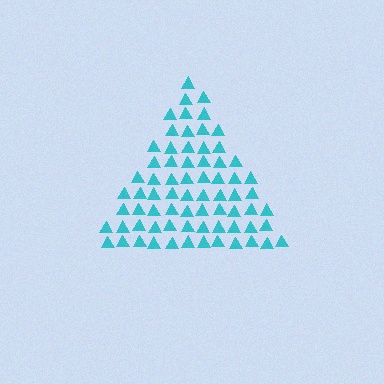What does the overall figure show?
The overall figure shows a triangle.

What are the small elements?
The small elements are triangles.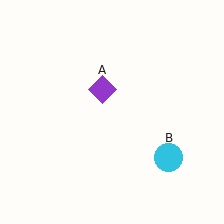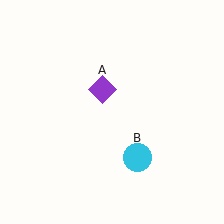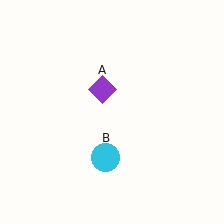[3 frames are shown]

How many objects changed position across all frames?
1 object changed position: cyan circle (object B).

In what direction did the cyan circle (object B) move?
The cyan circle (object B) moved left.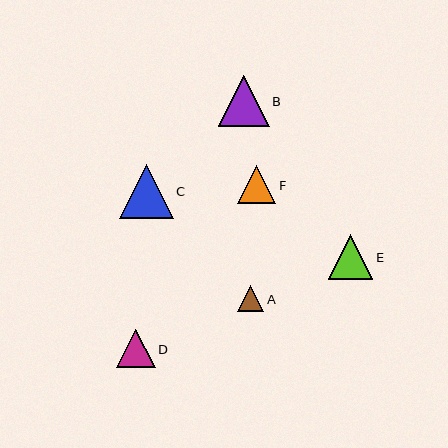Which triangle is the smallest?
Triangle A is the smallest with a size of approximately 26 pixels.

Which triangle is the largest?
Triangle C is the largest with a size of approximately 54 pixels.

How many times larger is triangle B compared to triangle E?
Triangle B is approximately 1.1 times the size of triangle E.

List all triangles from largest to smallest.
From largest to smallest: C, B, E, F, D, A.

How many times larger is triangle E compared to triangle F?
Triangle E is approximately 1.2 times the size of triangle F.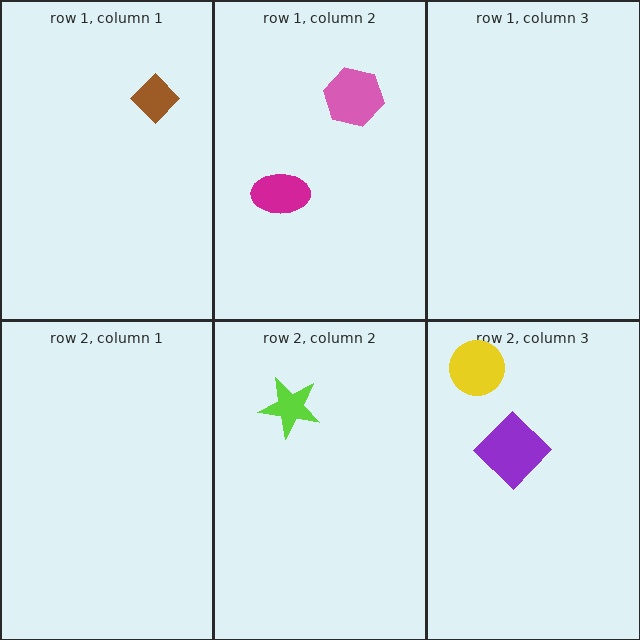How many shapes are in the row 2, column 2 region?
1.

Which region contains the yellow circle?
The row 2, column 3 region.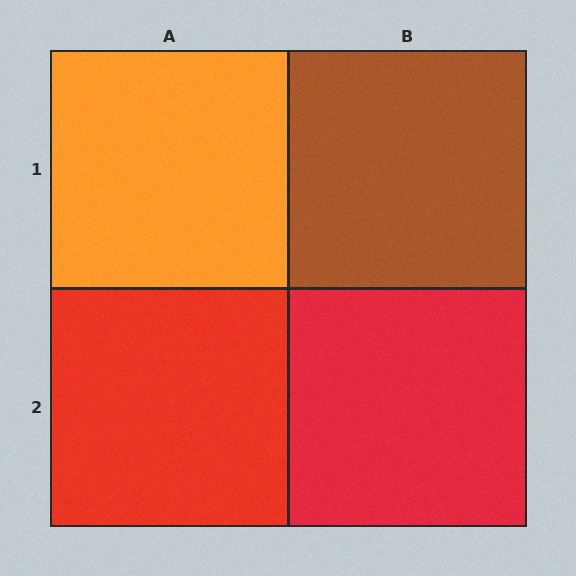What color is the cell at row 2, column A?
Red.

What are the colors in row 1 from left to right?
Orange, brown.